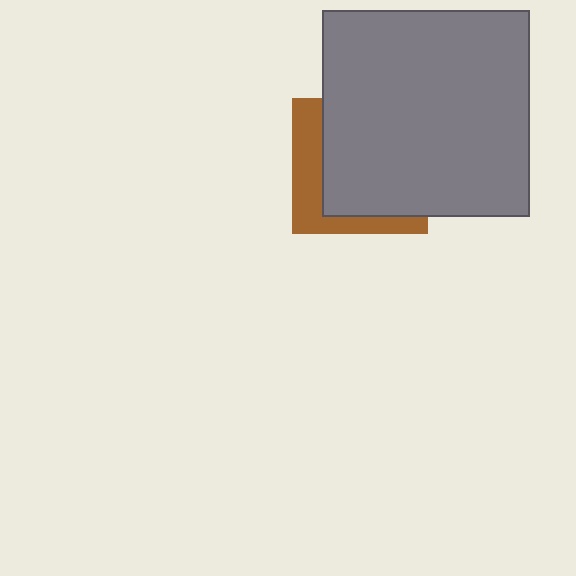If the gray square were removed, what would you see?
You would see the complete brown square.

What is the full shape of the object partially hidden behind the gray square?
The partially hidden object is a brown square.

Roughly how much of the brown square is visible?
A small part of it is visible (roughly 31%).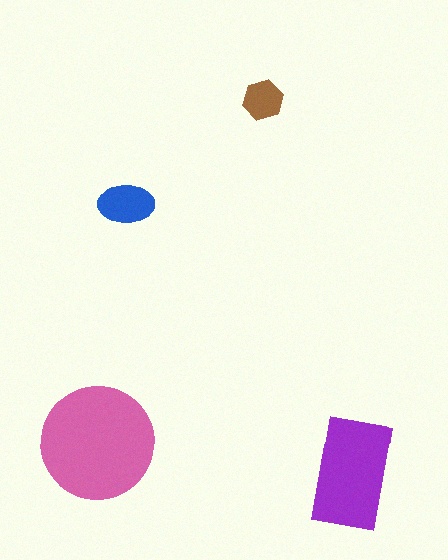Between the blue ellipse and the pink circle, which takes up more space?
The pink circle.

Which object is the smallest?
The brown hexagon.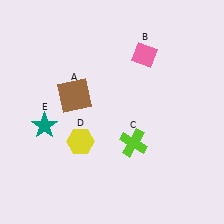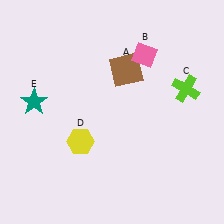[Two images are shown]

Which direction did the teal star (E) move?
The teal star (E) moved up.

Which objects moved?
The objects that moved are: the brown square (A), the lime cross (C), the teal star (E).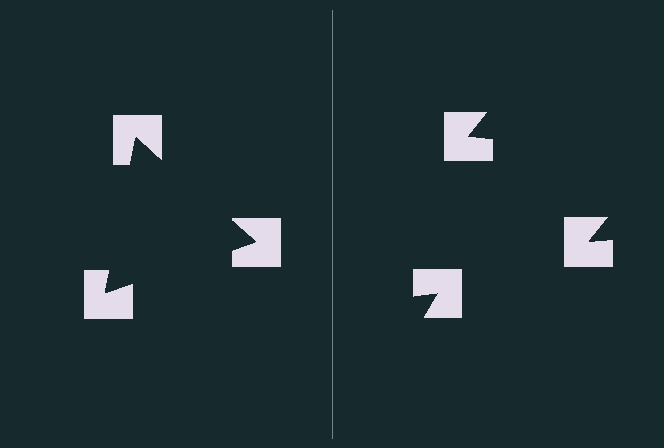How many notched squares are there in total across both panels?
6 — 3 on each side.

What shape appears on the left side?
An illusory triangle.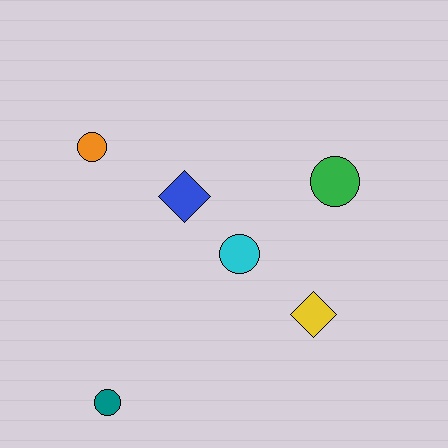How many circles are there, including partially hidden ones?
There are 4 circles.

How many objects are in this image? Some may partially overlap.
There are 6 objects.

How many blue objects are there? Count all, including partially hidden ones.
There is 1 blue object.